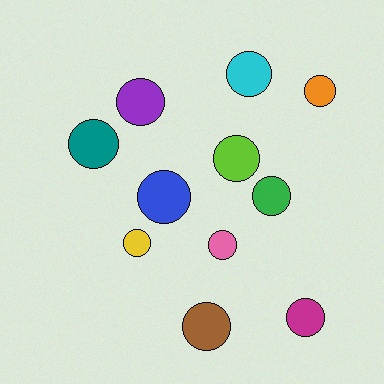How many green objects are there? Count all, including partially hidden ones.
There is 1 green object.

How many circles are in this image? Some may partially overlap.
There are 11 circles.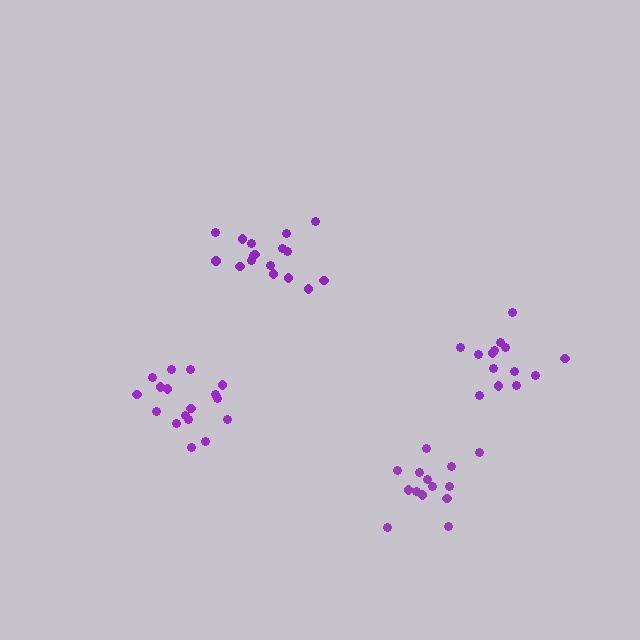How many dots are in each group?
Group 1: 17 dots, Group 2: 17 dots, Group 3: 14 dots, Group 4: 14 dots (62 total).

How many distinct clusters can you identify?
There are 4 distinct clusters.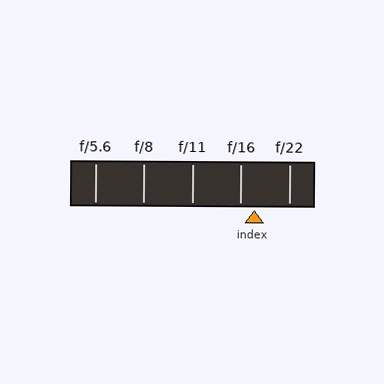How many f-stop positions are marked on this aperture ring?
There are 5 f-stop positions marked.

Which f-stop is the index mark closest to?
The index mark is closest to f/16.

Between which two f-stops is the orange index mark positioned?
The index mark is between f/16 and f/22.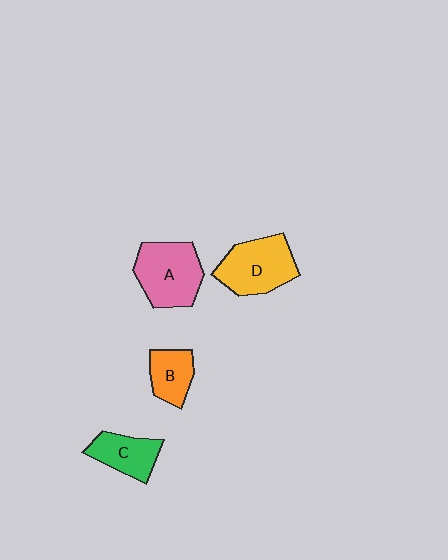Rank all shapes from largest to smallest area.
From largest to smallest: A (pink), D (yellow), C (green), B (orange).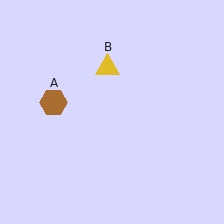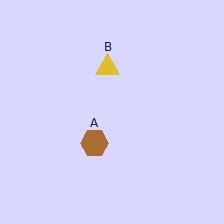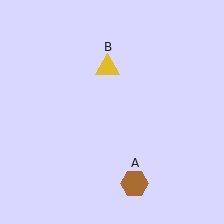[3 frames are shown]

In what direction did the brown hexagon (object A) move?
The brown hexagon (object A) moved down and to the right.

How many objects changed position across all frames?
1 object changed position: brown hexagon (object A).